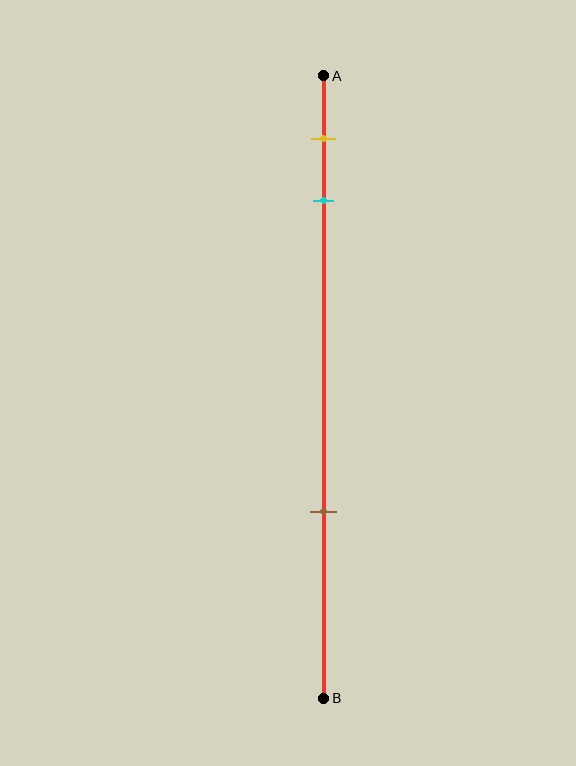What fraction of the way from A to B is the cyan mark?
The cyan mark is approximately 20% (0.2) of the way from A to B.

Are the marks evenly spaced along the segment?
No, the marks are not evenly spaced.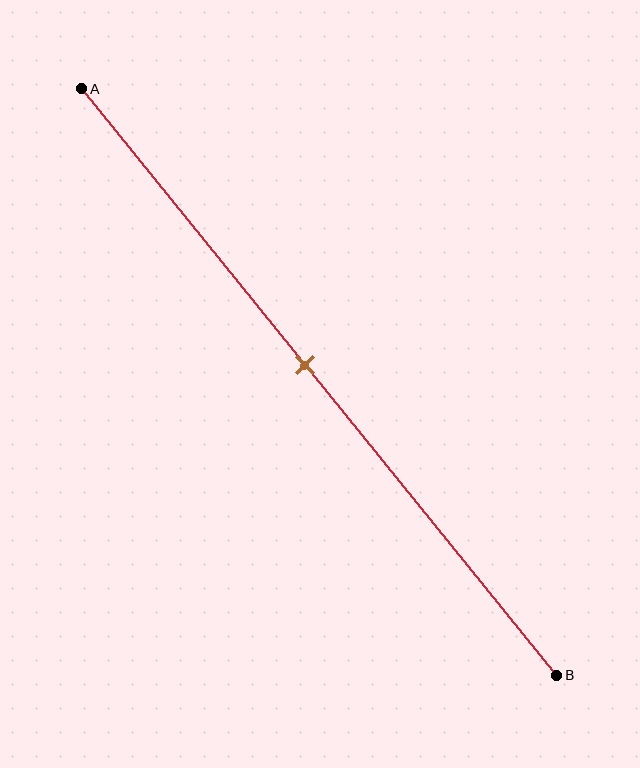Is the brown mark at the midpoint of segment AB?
Yes, the mark is approximately at the midpoint.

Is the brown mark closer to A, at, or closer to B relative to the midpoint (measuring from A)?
The brown mark is approximately at the midpoint of segment AB.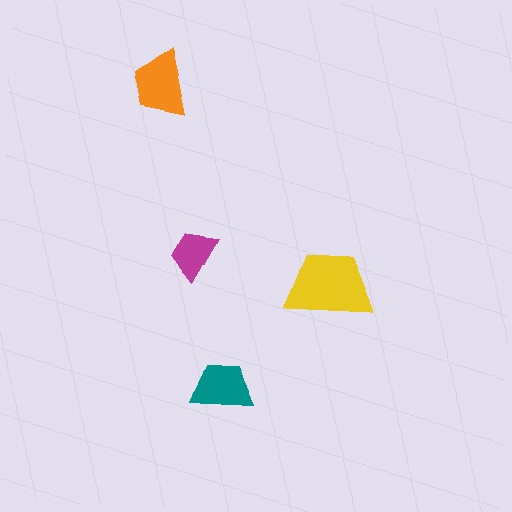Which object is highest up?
The orange trapezoid is topmost.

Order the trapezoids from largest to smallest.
the yellow one, the orange one, the teal one, the magenta one.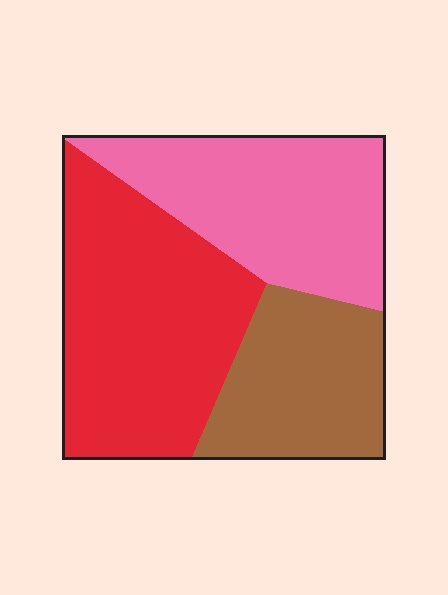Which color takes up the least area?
Brown, at roughly 25%.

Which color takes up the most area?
Red, at roughly 40%.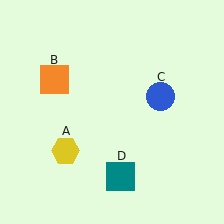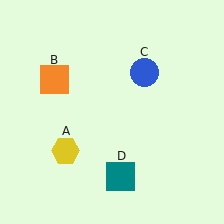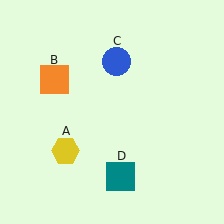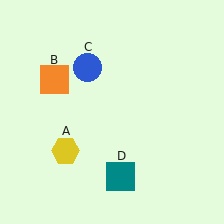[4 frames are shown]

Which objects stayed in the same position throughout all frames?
Yellow hexagon (object A) and orange square (object B) and teal square (object D) remained stationary.